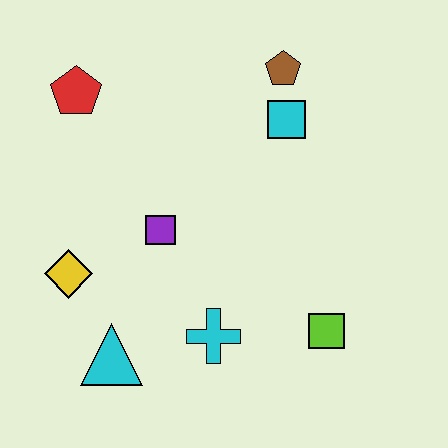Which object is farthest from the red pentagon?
The lime square is farthest from the red pentagon.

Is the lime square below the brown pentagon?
Yes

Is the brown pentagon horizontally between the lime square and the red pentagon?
Yes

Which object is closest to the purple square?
The yellow diamond is closest to the purple square.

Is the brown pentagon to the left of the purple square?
No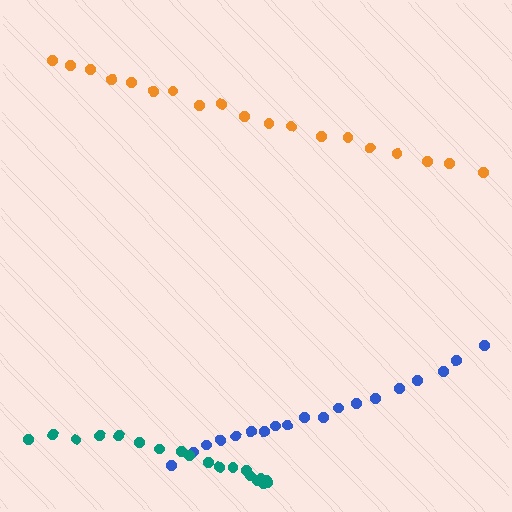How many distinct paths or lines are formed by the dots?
There are 3 distinct paths.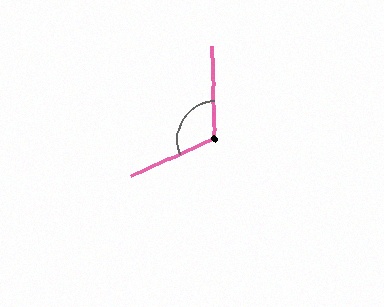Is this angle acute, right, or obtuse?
It is obtuse.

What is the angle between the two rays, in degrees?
Approximately 113 degrees.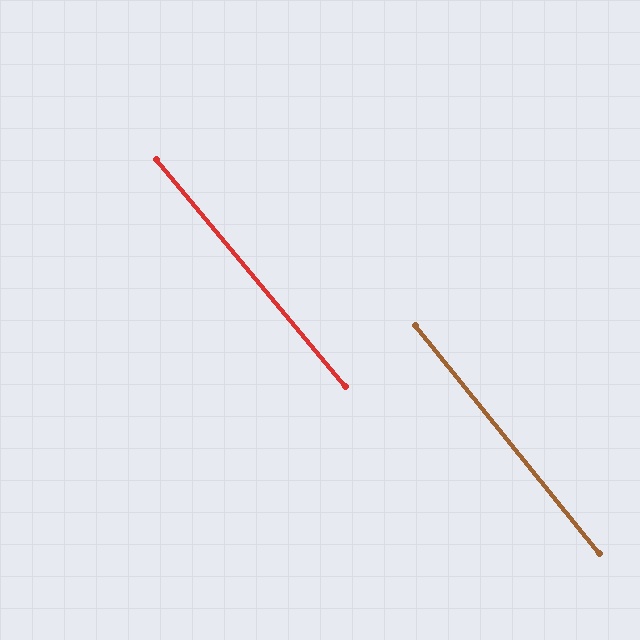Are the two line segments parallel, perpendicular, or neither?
Parallel — their directions differ by only 1.1°.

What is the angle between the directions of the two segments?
Approximately 1 degree.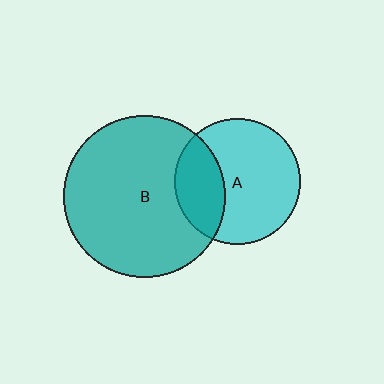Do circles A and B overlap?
Yes.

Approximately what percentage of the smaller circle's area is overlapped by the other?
Approximately 30%.